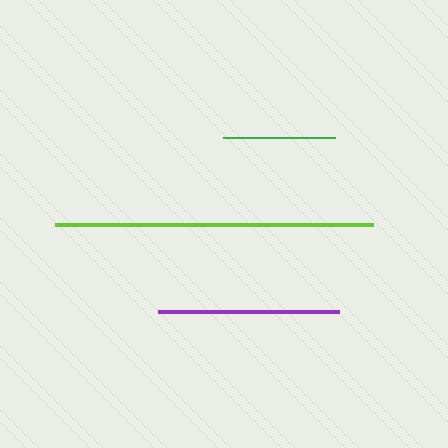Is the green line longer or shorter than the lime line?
The lime line is longer than the green line.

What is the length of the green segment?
The green segment is approximately 112 pixels long.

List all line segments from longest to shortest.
From longest to shortest: lime, purple, green.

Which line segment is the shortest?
The green line is the shortest at approximately 112 pixels.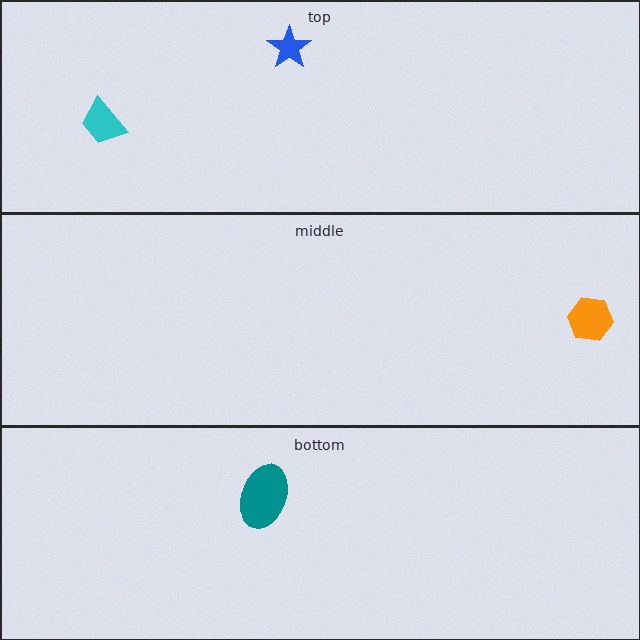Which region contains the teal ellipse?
The bottom region.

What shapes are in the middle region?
The orange hexagon.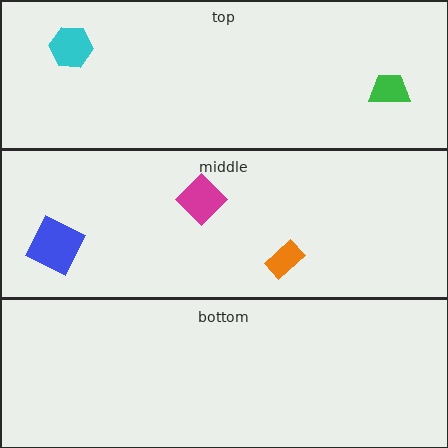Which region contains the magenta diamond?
The middle region.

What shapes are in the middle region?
The magenta diamond, the orange rectangle, the blue square.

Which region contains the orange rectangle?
The middle region.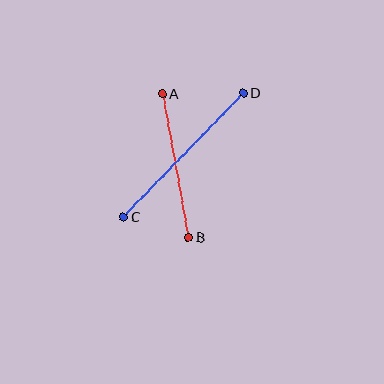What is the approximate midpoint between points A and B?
The midpoint is at approximately (175, 165) pixels.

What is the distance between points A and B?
The distance is approximately 146 pixels.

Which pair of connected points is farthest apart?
Points C and D are farthest apart.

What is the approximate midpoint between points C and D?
The midpoint is at approximately (183, 155) pixels.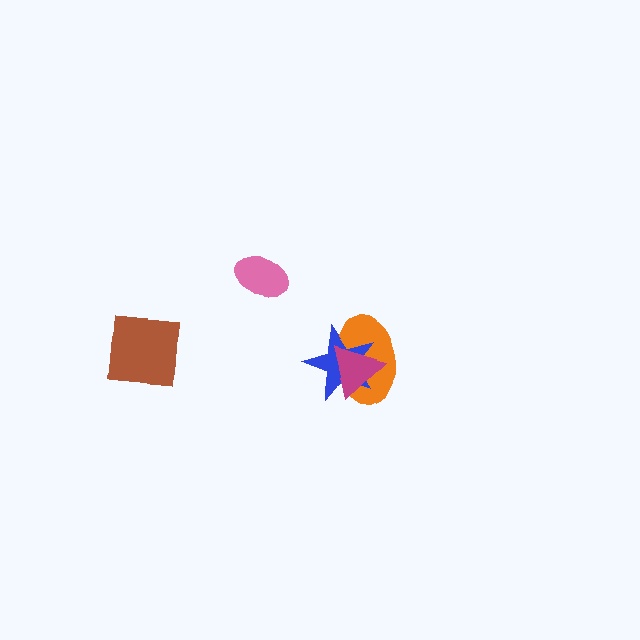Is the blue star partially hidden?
Yes, it is partially covered by another shape.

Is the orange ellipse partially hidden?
Yes, it is partially covered by another shape.